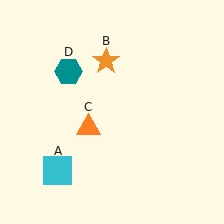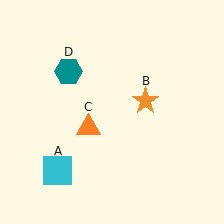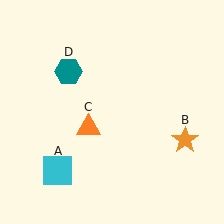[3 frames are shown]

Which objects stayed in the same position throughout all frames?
Cyan square (object A) and orange triangle (object C) and teal hexagon (object D) remained stationary.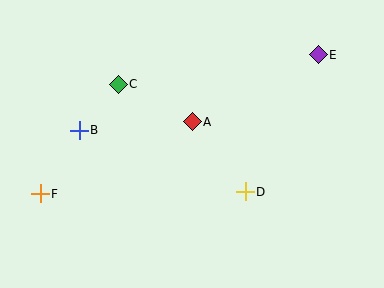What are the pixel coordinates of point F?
Point F is at (40, 194).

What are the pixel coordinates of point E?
Point E is at (318, 55).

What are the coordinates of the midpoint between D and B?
The midpoint between D and B is at (162, 161).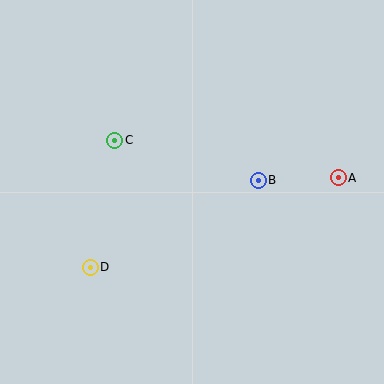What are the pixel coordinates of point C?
Point C is at (115, 140).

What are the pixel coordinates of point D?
Point D is at (90, 267).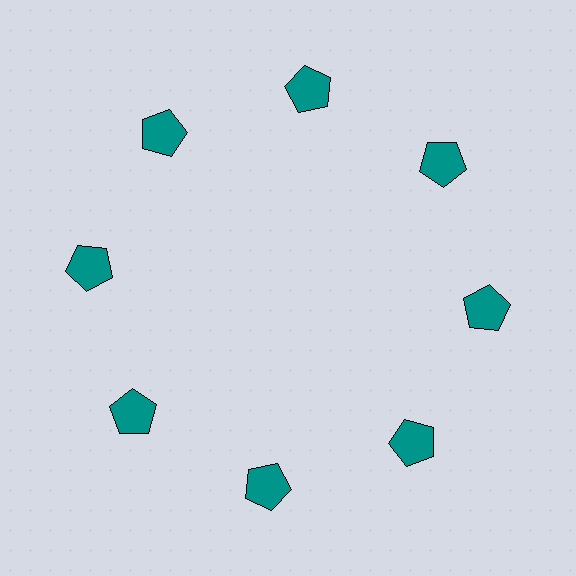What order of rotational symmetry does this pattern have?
This pattern has 8-fold rotational symmetry.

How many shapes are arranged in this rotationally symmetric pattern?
There are 8 shapes, arranged in 8 groups of 1.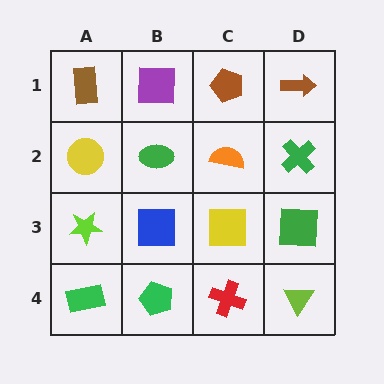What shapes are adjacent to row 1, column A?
A yellow circle (row 2, column A), a purple square (row 1, column B).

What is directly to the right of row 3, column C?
A green square.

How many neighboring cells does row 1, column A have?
2.